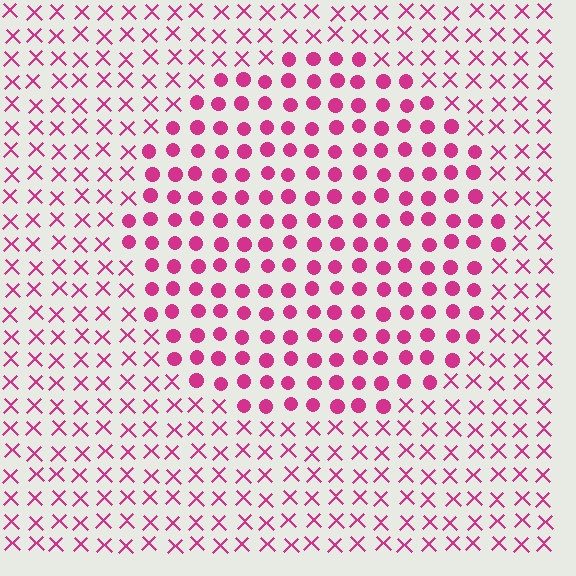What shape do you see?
I see a circle.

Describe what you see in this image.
The image is filled with small magenta elements arranged in a uniform grid. A circle-shaped region contains circles, while the surrounding area contains X marks. The boundary is defined purely by the change in element shape.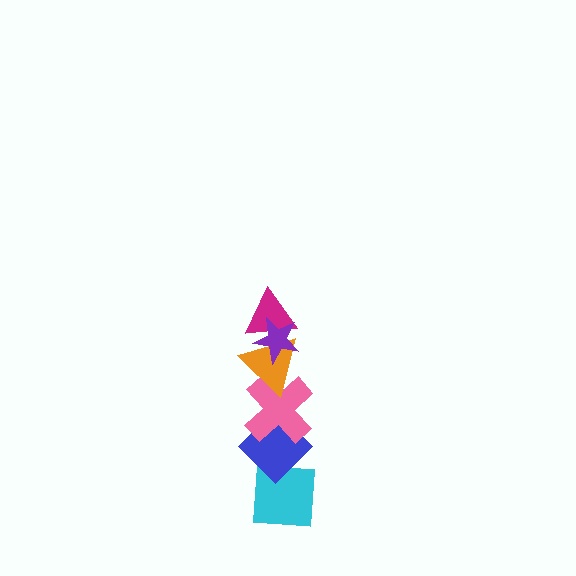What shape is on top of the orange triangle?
The magenta triangle is on top of the orange triangle.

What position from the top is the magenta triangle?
The magenta triangle is 2nd from the top.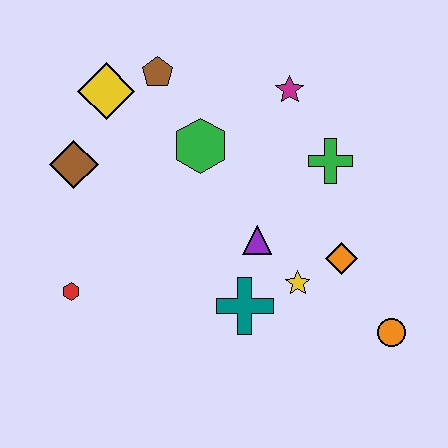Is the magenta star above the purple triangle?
Yes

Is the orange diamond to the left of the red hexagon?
No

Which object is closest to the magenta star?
The green cross is closest to the magenta star.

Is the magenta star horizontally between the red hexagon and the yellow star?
Yes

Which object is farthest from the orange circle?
The yellow diamond is farthest from the orange circle.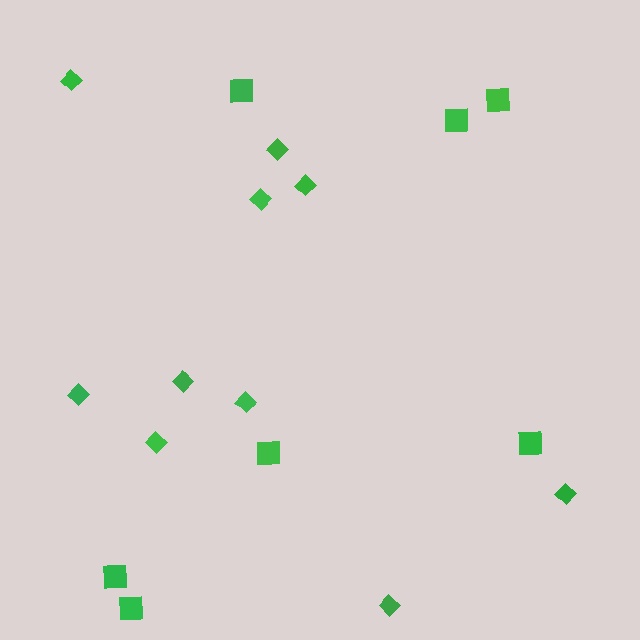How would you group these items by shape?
There are 2 groups: one group of diamonds (10) and one group of squares (7).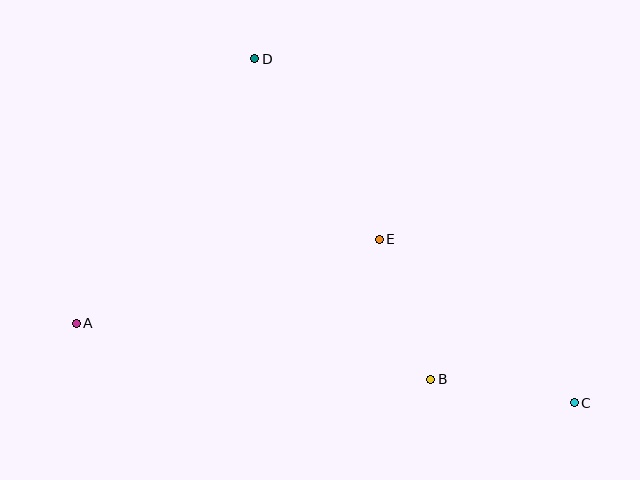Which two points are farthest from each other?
Points A and C are farthest from each other.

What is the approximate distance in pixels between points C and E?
The distance between C and E is approximately 254 pixels.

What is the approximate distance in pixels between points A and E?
The distance between A and E is approximately 314 pixels.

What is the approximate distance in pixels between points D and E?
The distance between D and E is approximately 220 pixels.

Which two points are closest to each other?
Points B and C are closest to each other.